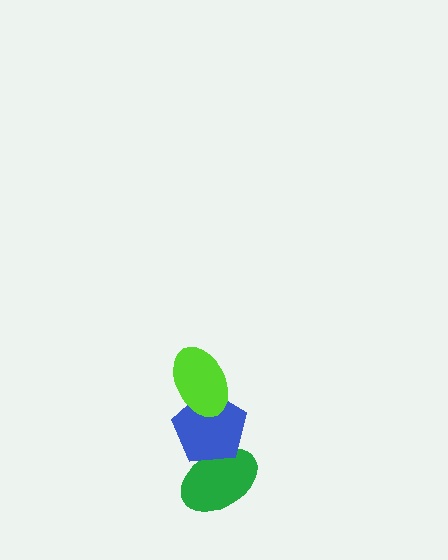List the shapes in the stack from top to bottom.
From top to bottom: the lime ellipse, the blue pentagon, the green ellipse.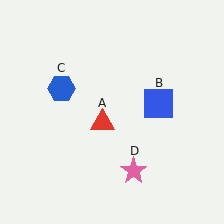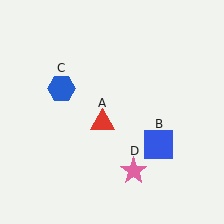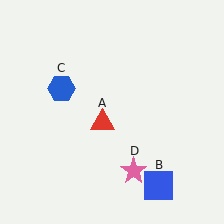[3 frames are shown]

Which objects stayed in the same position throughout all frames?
Red triangle (object A) and blue hexagon (object C) and pink star (object D) remained stationary.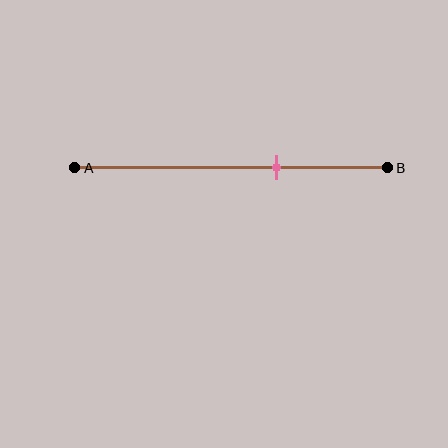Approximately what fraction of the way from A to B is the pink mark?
The pink mark is approximately 65% of the way from A to B.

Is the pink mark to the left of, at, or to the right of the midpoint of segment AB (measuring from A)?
The pink mark is to the right of the midpoint of segment AB.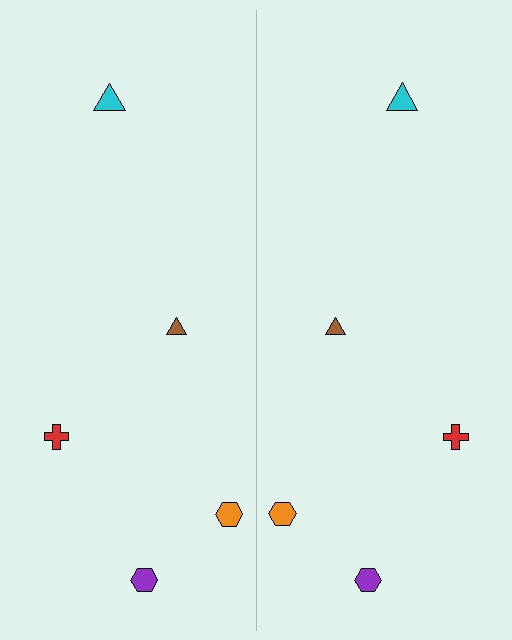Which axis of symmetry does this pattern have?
The pattern has a vertical axis of symmetry running through the center of the image.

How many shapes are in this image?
There are 10 shapes in this image.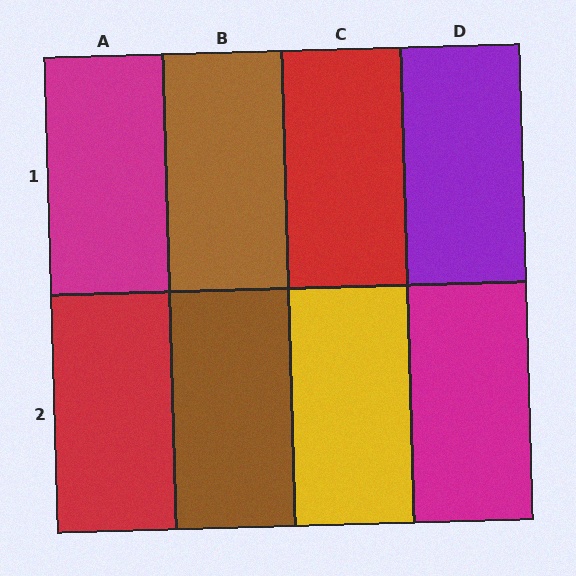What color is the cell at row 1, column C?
Red.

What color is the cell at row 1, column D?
Purple.